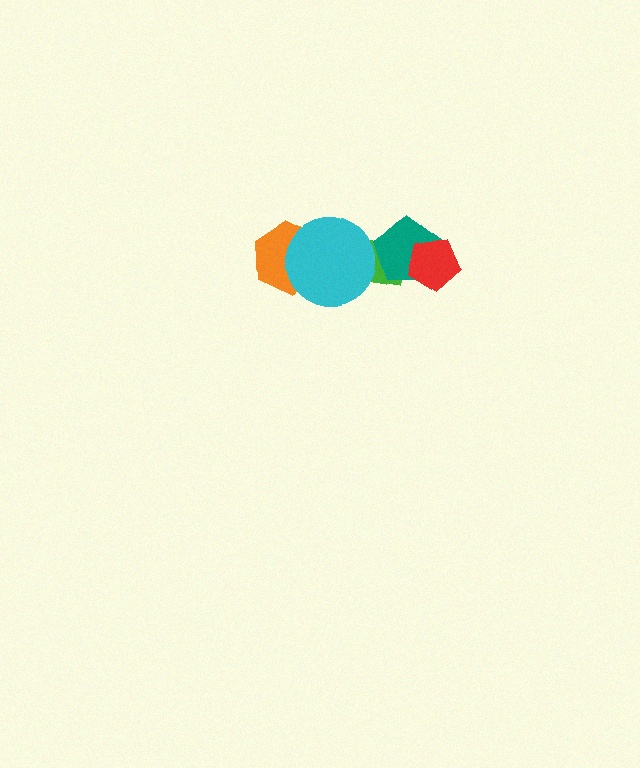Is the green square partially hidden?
Yes, it is partially covered by another shape.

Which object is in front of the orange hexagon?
The cyan circle is in front of the orange hexagon.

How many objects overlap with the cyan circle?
2 objects overlap with the cyan circle.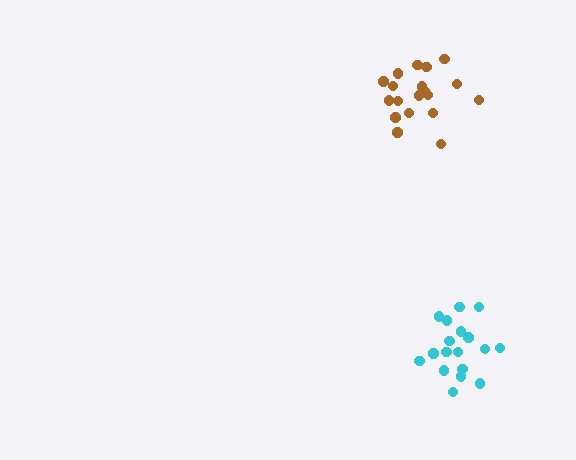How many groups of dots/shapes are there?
There are 2 groups.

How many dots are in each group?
Group 1: 19 dots, Group 2: 18 dots (37 total).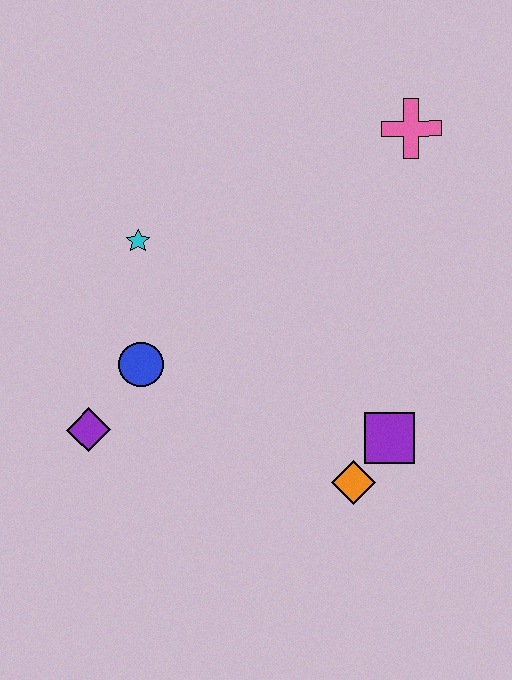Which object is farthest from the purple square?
The cyan star is farthest from the purple square.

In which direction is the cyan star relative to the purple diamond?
The cyan star is above the purple diamond.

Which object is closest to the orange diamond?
The purple square is closest to the orange diamond.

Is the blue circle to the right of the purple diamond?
Yes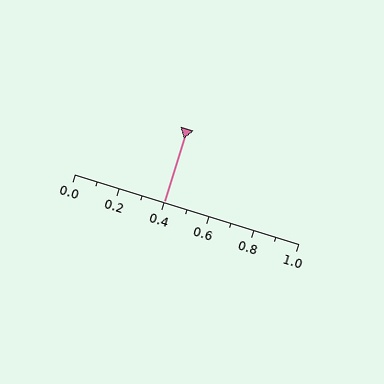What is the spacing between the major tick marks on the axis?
The major ticks are spaced 0.2 apart.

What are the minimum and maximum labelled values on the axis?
The axis runs from 0.0 to 1.0.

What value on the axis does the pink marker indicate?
The marker indicates approximately 0.4.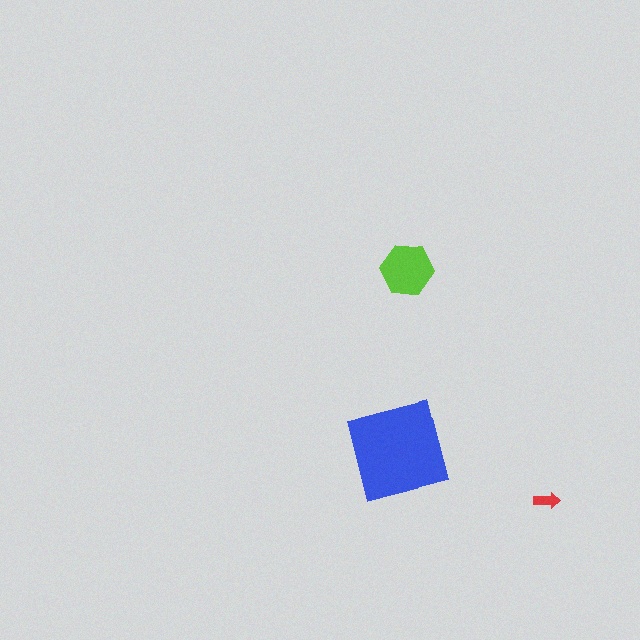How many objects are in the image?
There are 3 objects in the image.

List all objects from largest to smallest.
The blue square, the lime hexagon, the red arrow.